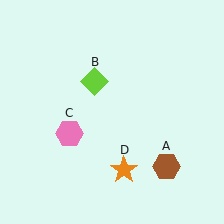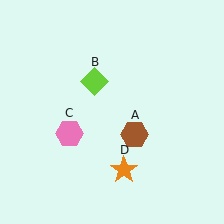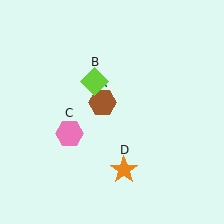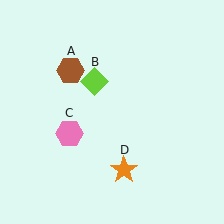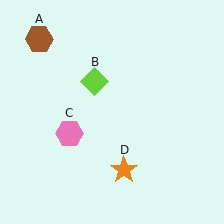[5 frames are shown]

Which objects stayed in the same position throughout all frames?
Lime diamond (object B) and pink hexagon (object C) and orange star (object D) remained stationary.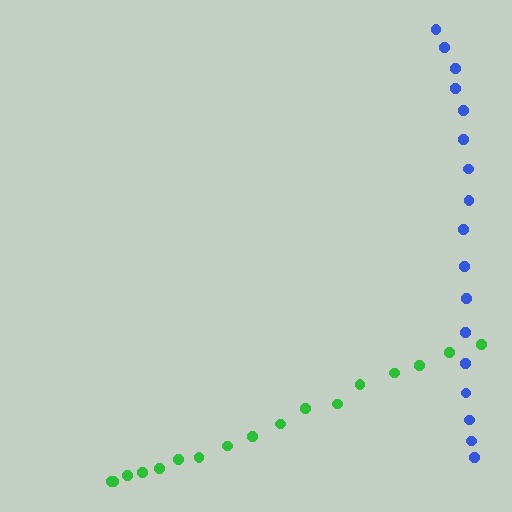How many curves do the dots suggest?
There are 2 distinct paths.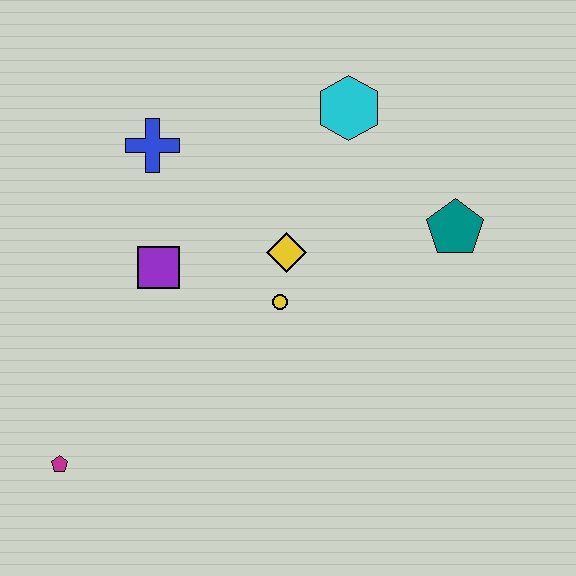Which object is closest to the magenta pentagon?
The purple square is closest to the magenta pentagon.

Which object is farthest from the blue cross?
The magenta pentagon is farthest from the blue cross.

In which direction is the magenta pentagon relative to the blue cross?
The magenta pentagon is below the blue cross.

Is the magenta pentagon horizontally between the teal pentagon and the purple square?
No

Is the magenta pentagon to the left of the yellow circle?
Yes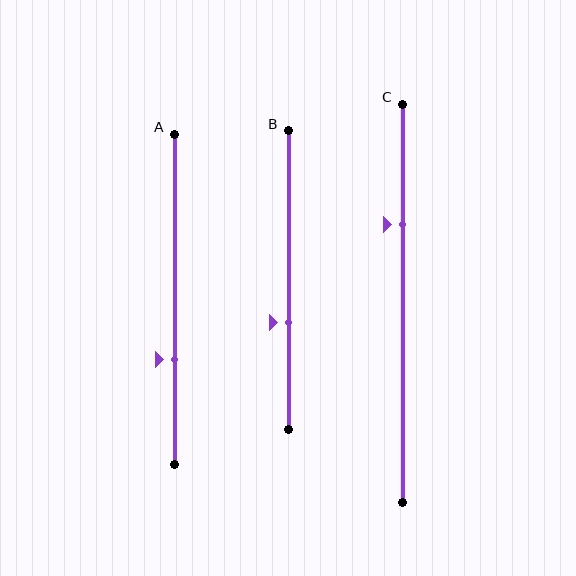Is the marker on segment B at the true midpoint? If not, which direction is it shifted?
No, the marker on segment B is shifted downward by about 14% of the segment length.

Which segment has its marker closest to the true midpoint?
Segment B has its marker closest to the true midpoint.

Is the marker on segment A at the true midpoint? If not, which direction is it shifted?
No, the marker on segment A is shifted downward by about 18% of the segment length.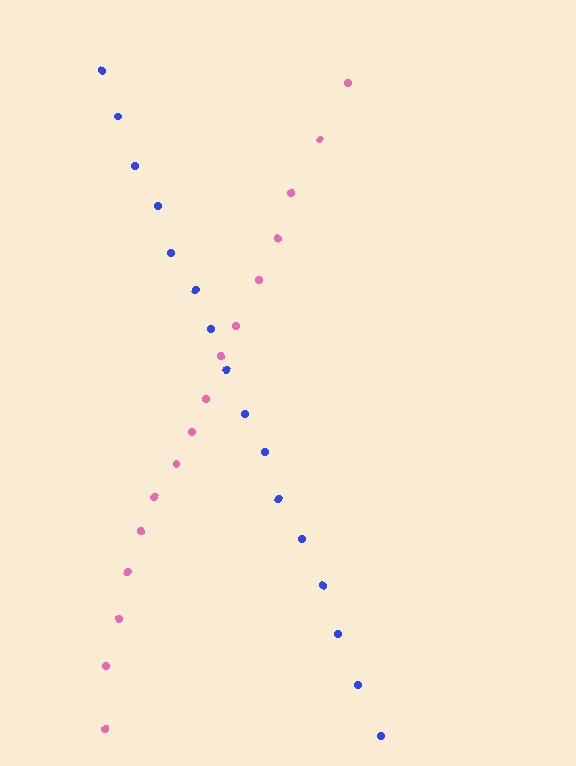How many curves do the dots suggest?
There are 2 distinct paths.